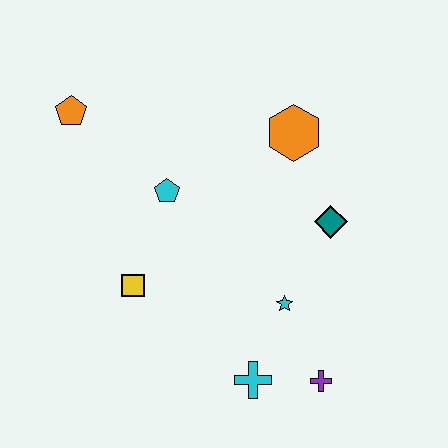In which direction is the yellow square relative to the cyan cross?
The yellow square is to the left of the cyan cross.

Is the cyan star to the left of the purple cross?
Yes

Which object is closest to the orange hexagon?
The teal diamond is closest to the orange hexagon.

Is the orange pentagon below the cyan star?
No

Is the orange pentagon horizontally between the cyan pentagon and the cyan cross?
No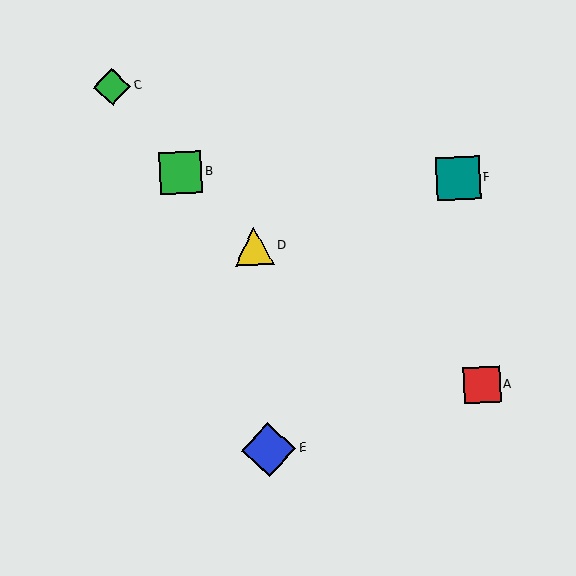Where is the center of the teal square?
The center of the teal square is at (458, 178).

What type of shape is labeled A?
Shape A is a red square.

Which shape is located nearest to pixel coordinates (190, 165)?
The green square (labeled B) at (181, 173) is nearest to that location.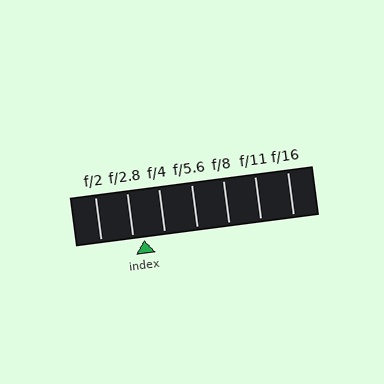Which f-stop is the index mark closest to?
The index mark is closest to f/2.8.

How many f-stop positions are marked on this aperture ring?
There are 7 f-stop positions marked.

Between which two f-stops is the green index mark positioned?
The index mark is between f/2.8 and f/4.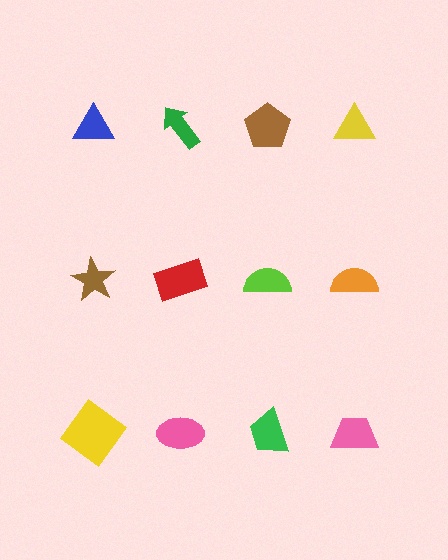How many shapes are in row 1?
4 shapes.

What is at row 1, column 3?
A brown pentagon.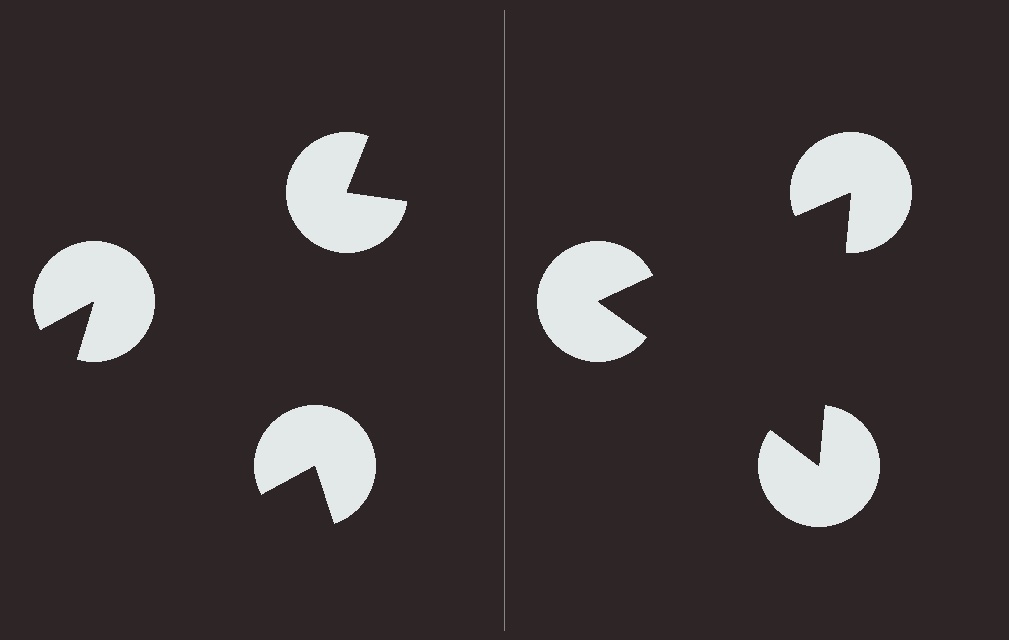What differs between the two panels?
The pac-man discs are positioned identically on both sides; only the wedge orientations differ. On the right they align to a triangle; on the left they are misaligned.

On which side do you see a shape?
An illusory triangle appears on the right side. On the left side the wedge cuts are rotated, so no coherent shape forms.